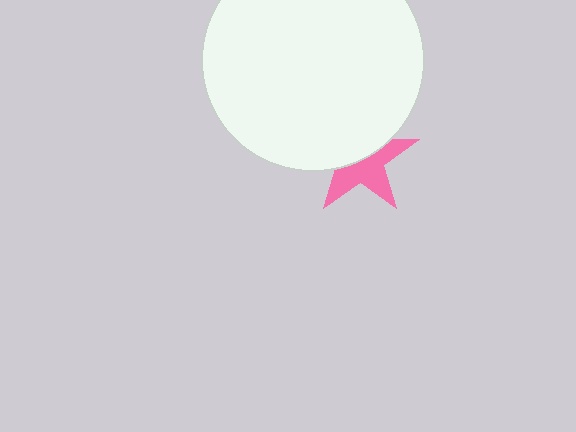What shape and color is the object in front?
The object in front is a white circle.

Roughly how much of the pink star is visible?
About half of it is visible (roughly 52%).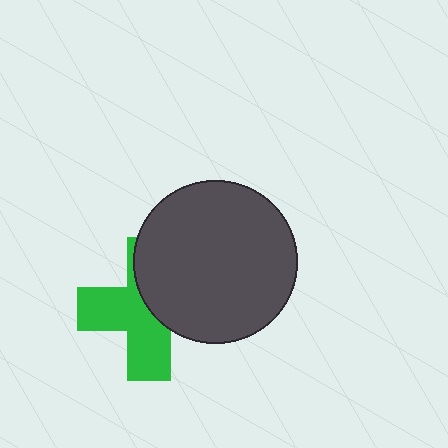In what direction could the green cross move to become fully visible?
The green cross could move left. That would shift it out from behind the dark gray circle entirely.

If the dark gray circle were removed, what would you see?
You would see the complete green cross.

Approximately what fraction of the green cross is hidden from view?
Roughly 47% of the green cross is hidden behind the dark gray circle.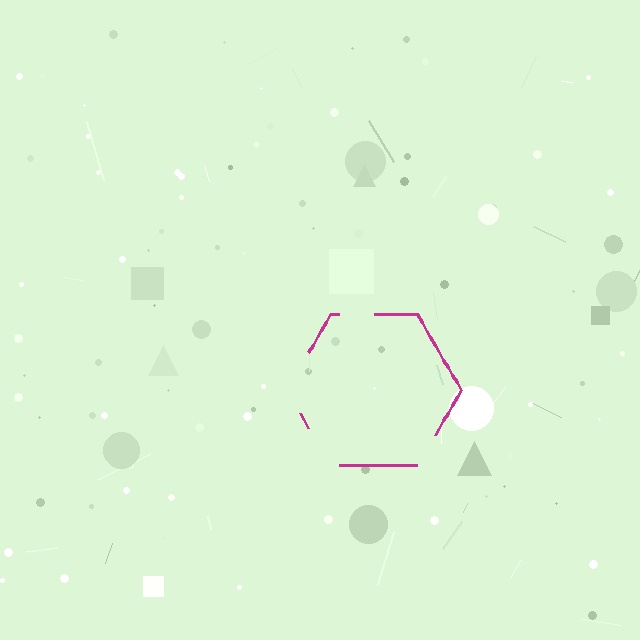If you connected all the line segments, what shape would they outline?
They would outline a hexagon.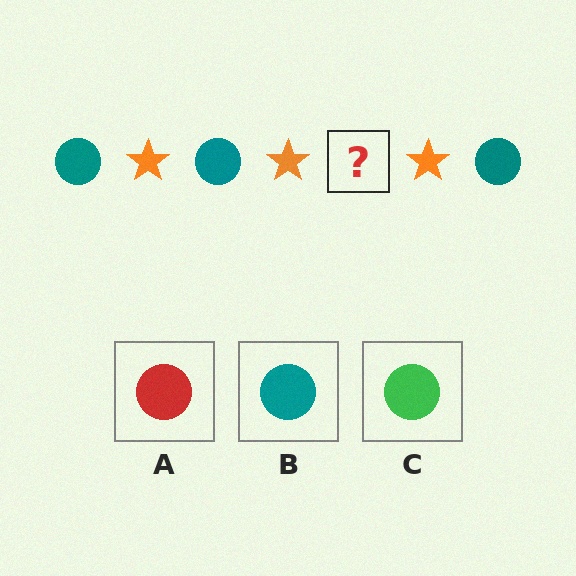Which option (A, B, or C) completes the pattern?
B.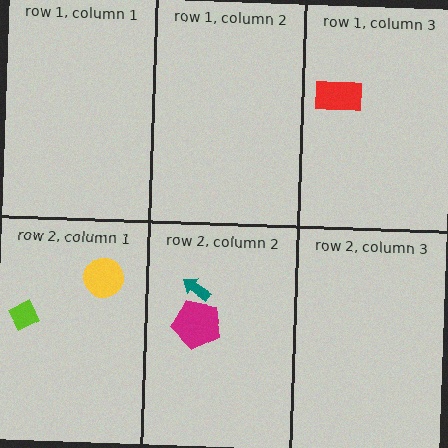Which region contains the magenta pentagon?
The row 2, column 2 region.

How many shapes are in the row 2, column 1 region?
2.